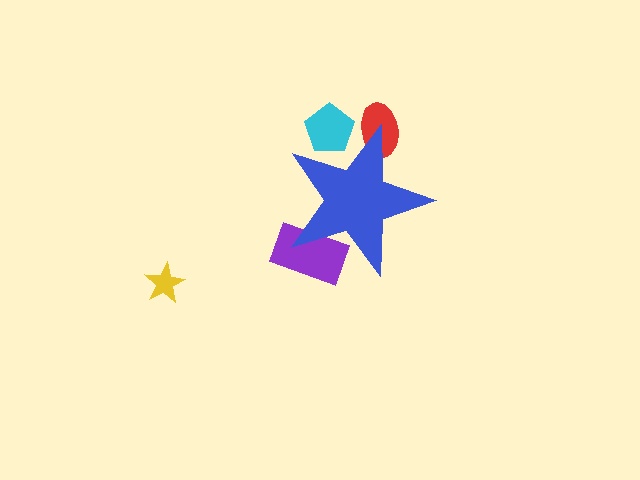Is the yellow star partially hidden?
No, the yellow star is fully visible.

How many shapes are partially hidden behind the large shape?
3 shapes are partially hidden.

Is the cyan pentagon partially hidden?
Yes, the cyan pentagon is partially hidden behind the blue star.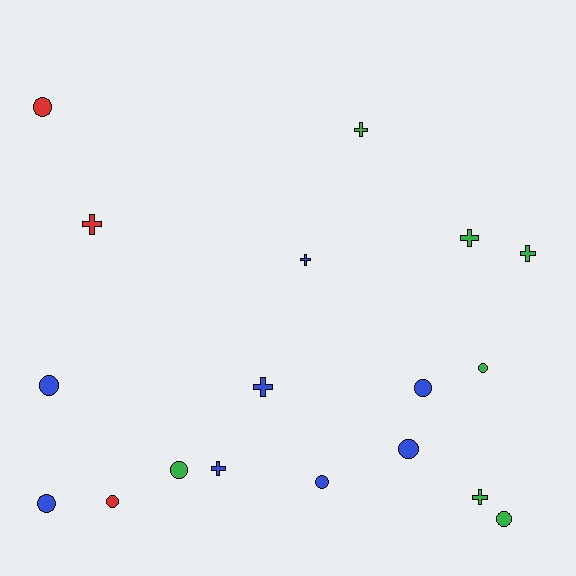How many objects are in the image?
There are 18 objects.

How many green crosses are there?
There are 4 green crosses.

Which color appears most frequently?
Blue, with 8 objects.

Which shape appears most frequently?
Circle, with 10 objects.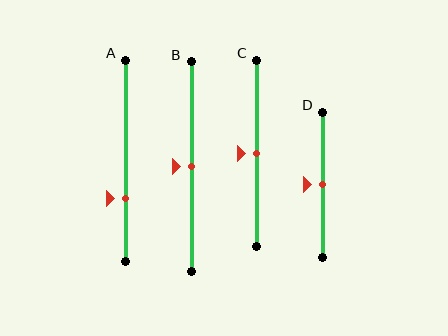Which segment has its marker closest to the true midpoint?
Segment B has its marker closest to the true midpoint.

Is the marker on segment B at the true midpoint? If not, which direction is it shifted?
Yes, the marker on segment B is at the true midpoint.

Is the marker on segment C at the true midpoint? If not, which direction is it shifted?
Yes, the marker on segment C is at the true midpoint.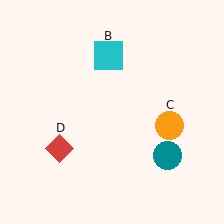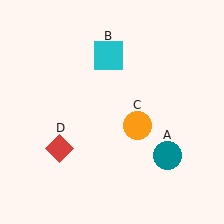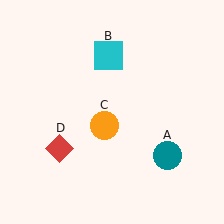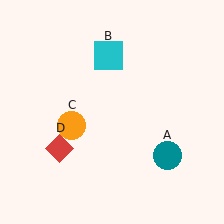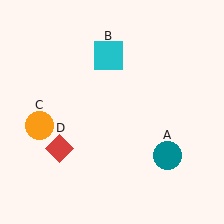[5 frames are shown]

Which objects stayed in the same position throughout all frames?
Teal circle (object A) and cyan square (object B) and red diamond (object D) remained stationary.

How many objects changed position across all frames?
1 object changed position: orange circle (object C).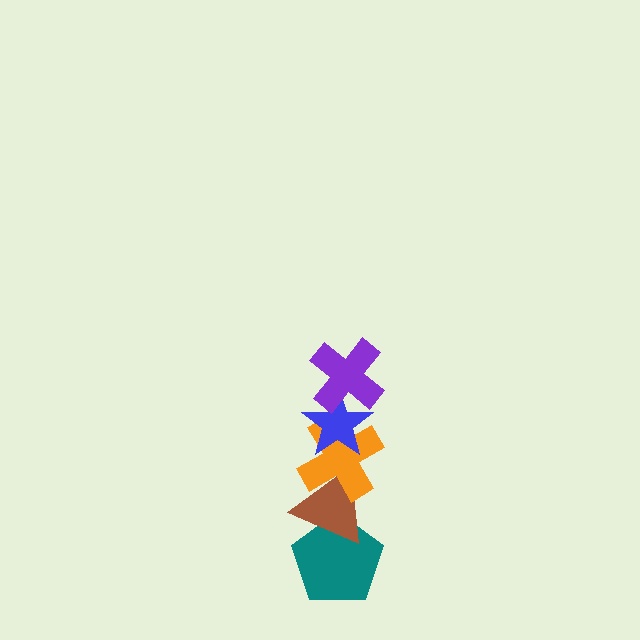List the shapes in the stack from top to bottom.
From top to bottom: the purple cross, the blue star, the orange cross, the brown triangle, the teal pentagon.